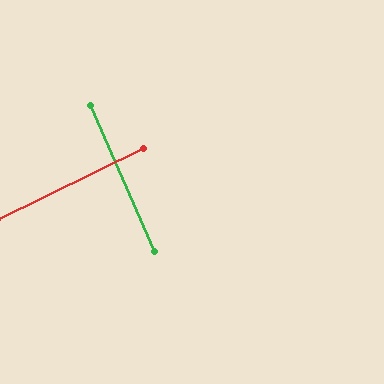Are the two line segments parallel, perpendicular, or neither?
Perpendicular — they meet at approximately 88°.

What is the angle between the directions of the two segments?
Approximately 88 degrees.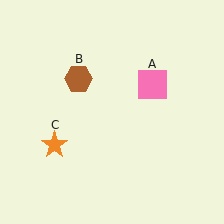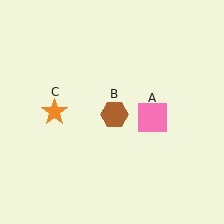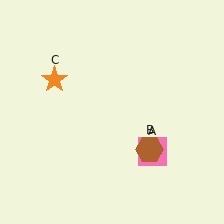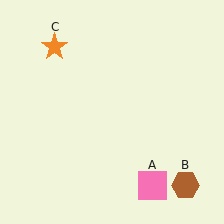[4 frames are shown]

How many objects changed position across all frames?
3 objects changed position: pink square (object A), brown hexagon (object B), orange star (object C).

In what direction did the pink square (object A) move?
The pink square (object A) moved down.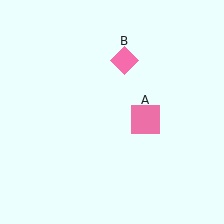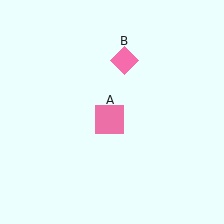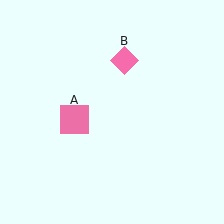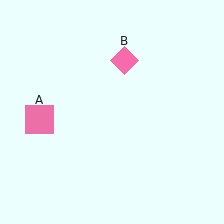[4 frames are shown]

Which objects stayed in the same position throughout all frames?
Pink diamond (object B) remained stationary.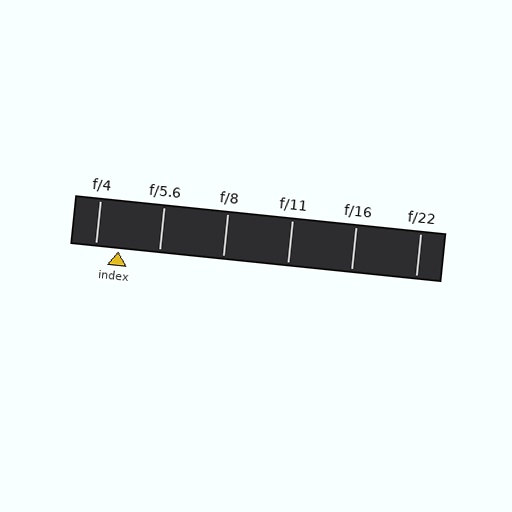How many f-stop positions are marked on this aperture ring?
There are 6 f-stop positions marked.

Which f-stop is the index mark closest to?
The index mark is closest to f/4.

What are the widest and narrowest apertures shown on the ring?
The widest aperture shown is f/4 and the narrowest is f/22.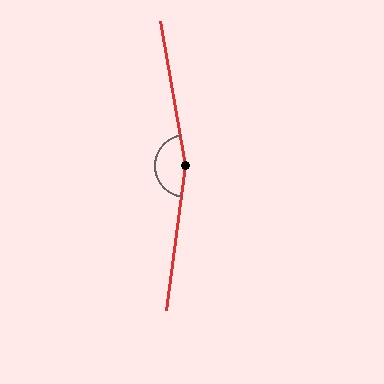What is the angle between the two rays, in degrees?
Approximately 162 degrees.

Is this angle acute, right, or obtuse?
It is obtuse.